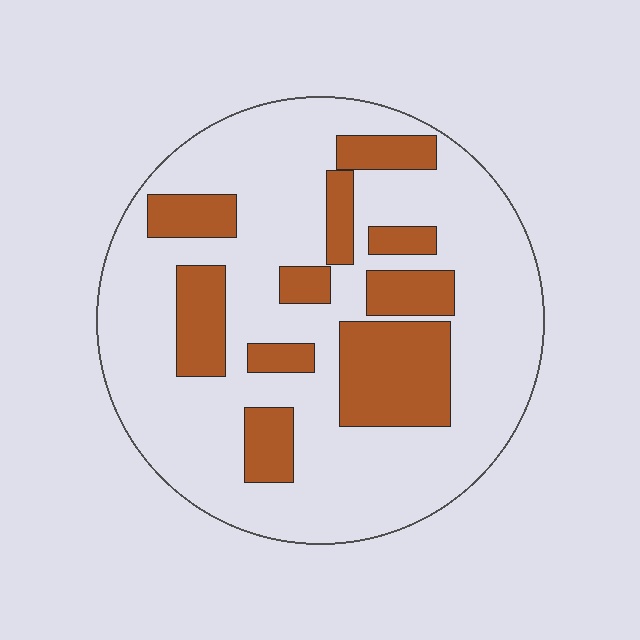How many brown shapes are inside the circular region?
10.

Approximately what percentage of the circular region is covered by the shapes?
Approximately 25%.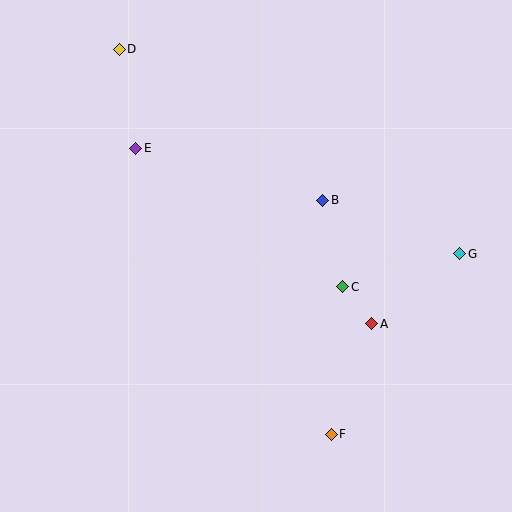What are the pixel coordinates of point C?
Point C is at (343, 287).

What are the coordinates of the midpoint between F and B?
The midpoint between F and B is at (327, 317).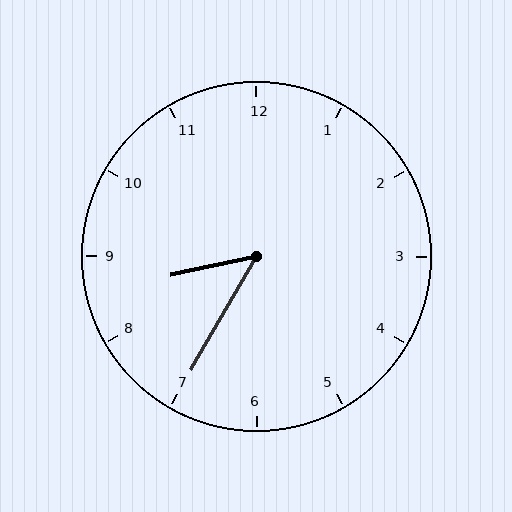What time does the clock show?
8:35.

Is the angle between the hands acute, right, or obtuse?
It is acute.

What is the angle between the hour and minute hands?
Approximately 48 degrees.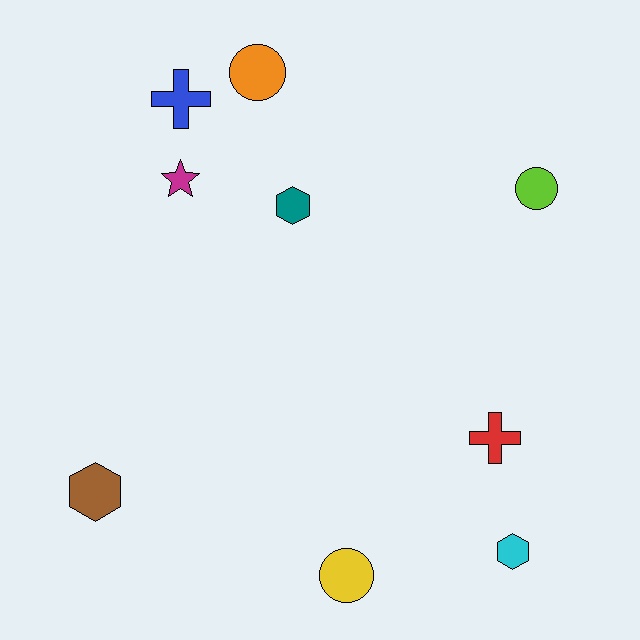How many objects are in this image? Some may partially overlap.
There are 9 objects.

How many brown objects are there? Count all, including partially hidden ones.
There is 1 brown object.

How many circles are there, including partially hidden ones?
There are 3 circles.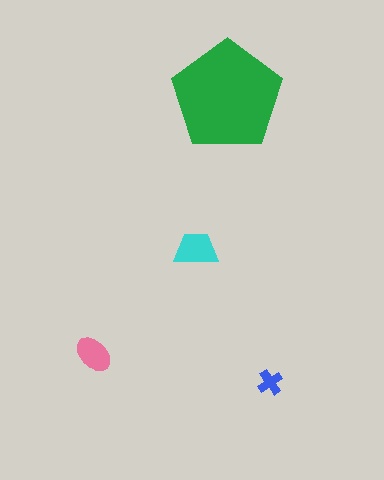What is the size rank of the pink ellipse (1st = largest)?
3rd.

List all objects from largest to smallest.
The green pentagon, the cyan trapezoid, the pink ellipse, the blue cross.